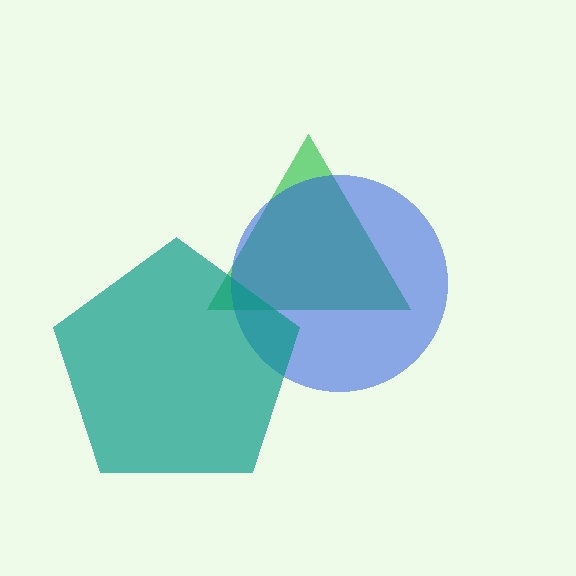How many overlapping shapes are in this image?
There are 3 overlapping shapes in the image.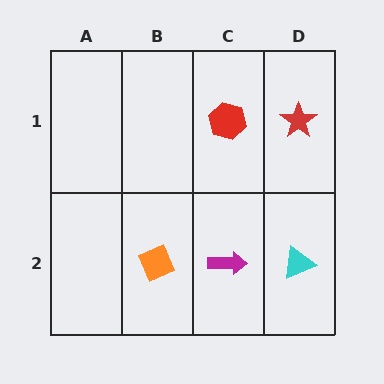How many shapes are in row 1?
2 shapes.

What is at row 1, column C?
A red hexagon.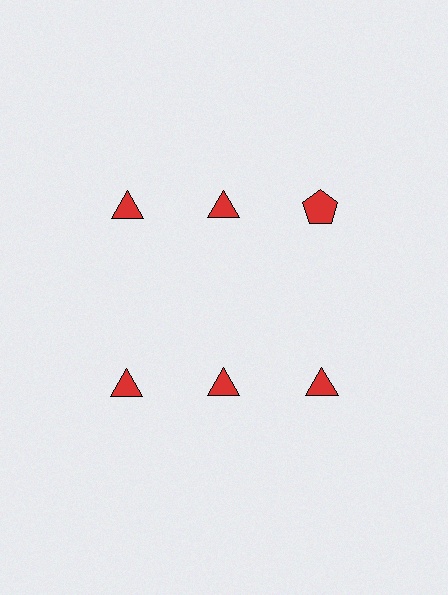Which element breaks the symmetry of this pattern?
The red pentagon in the top row, center column breaks the symmetry. All other shapes are red triangles.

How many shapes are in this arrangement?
There are 6 shapes arranged in a grid pattern.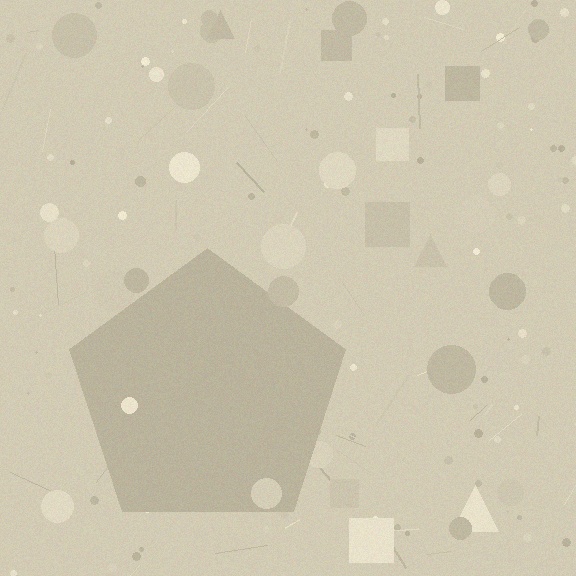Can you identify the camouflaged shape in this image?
The camouflaged shape is a pentagon.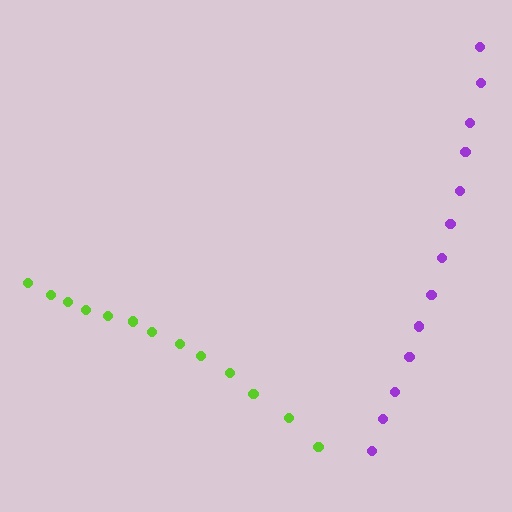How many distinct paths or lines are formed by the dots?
There are 2 distinct paths.